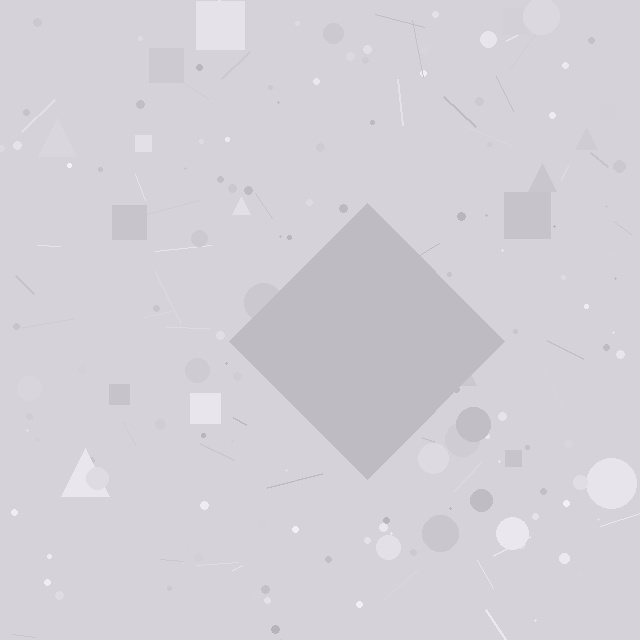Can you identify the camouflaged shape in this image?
The camouflaged shape is a diamond.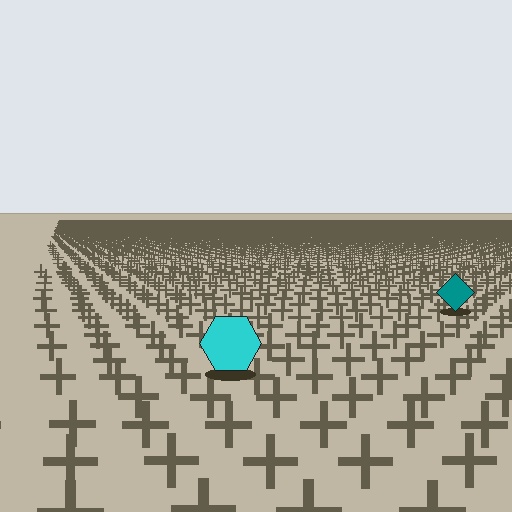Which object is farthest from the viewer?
The teal diamond is farthest from the viewer. It appears smaller and the ground texture around it is denser.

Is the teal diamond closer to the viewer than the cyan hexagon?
No. The cyan hexagon is closer — you can tell from the texture gradient: the ground texture is coarser near it.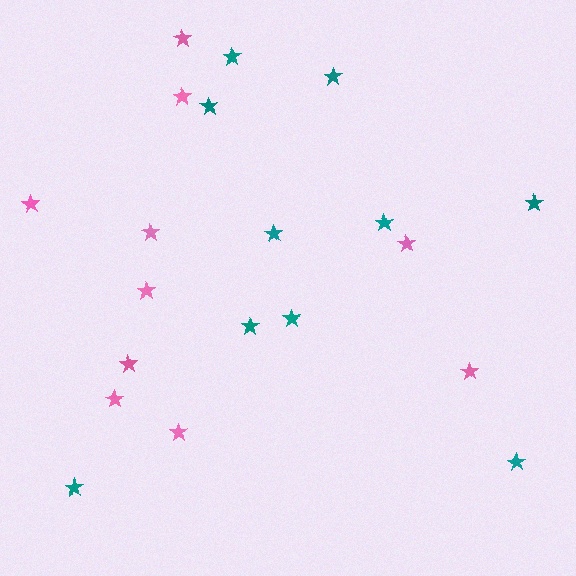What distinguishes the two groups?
There are 2 groups: one group of pink stars (10) and one group of teal stars (10).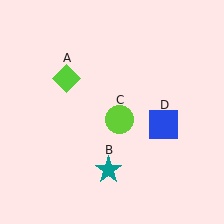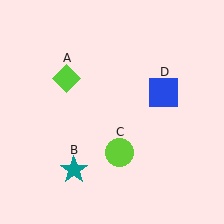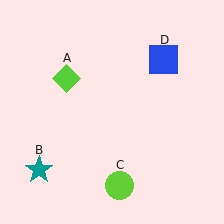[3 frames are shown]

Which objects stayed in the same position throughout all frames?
Lime diamond (object A) remained stationary.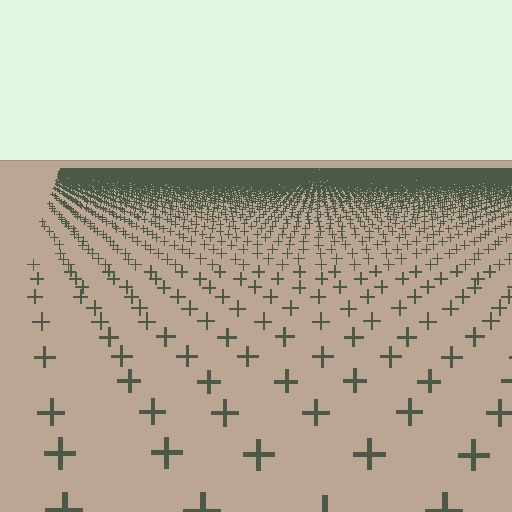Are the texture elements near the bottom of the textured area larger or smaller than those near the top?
Larger. Near the bottom, elements are closer to the viewer and appear at a bigger on-screen size.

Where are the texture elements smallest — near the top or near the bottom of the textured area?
Near the top.